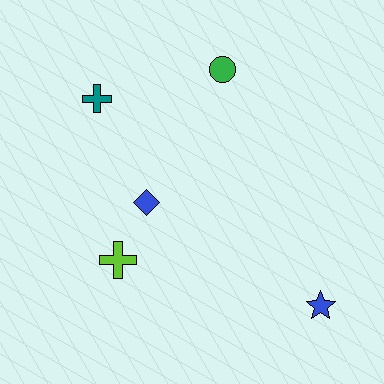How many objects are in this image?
There are 5 objects.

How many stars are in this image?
There is 1 star.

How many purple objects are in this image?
There are no purple objects.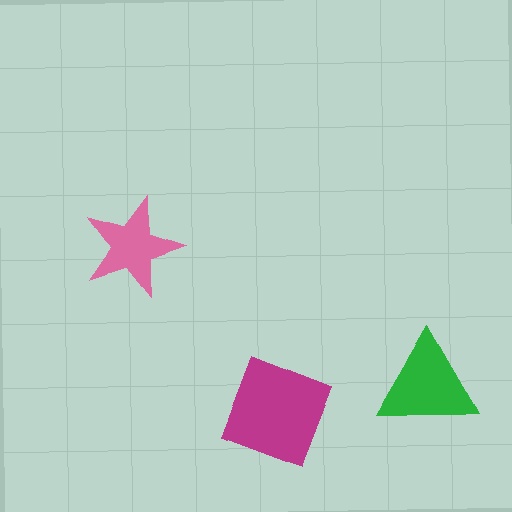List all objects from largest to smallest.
The magenta diamond, the green triangle, the pink star.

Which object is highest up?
The pink star is topmost.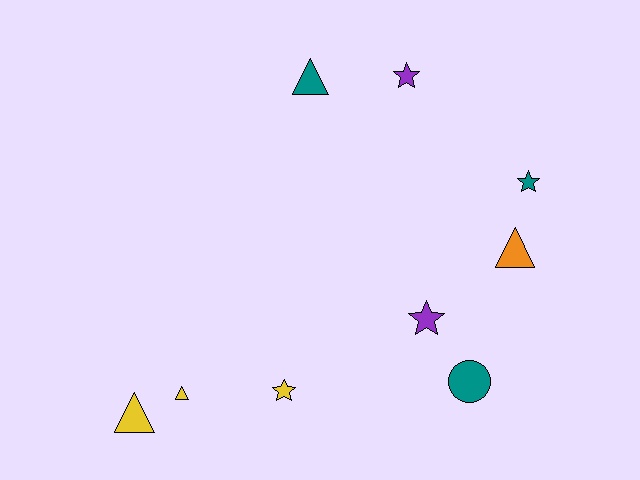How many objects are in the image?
There are 9 objects.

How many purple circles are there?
There are no purple circles.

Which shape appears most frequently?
Star, with 4 objects.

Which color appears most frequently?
Yellow, with 3 objects.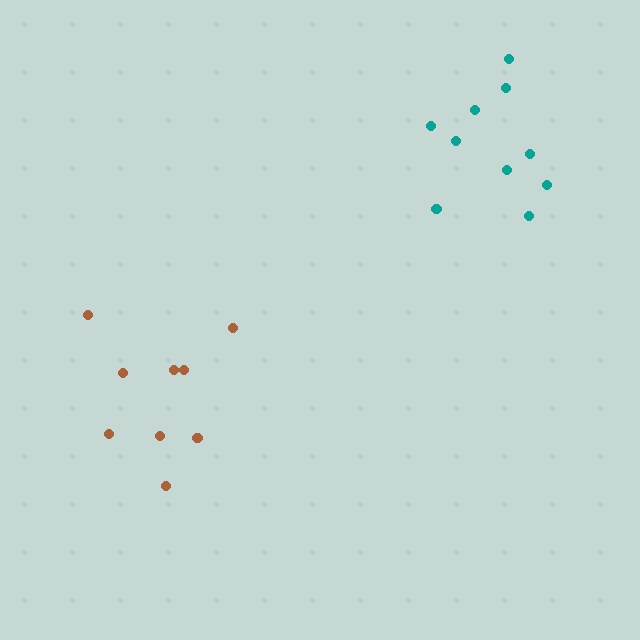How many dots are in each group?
Group 1: 10 dots, Group 2: 9 dots (19 total).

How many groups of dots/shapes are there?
There are 2 groups.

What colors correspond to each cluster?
The clusters are colored: teal, brown.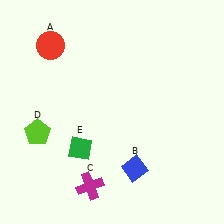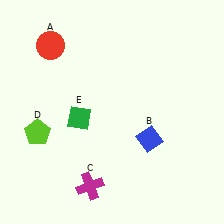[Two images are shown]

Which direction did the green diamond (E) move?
The green diamond (E) moved up.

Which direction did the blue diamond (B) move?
The blue diamond (B) moved up.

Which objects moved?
The objects that moved are: the blue diamond (B), the green diamond (E).